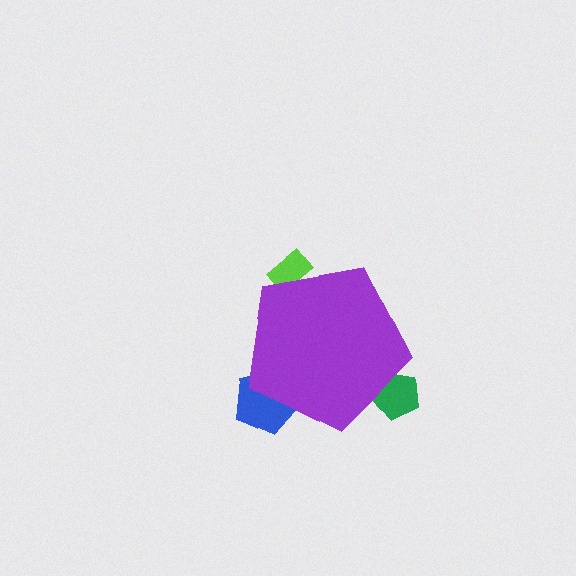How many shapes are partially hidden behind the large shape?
3 shapes are partially hidden.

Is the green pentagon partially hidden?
Yes, the green pentagon is partially hidden behind the purple pentagon.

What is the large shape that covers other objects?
A purple pentagon.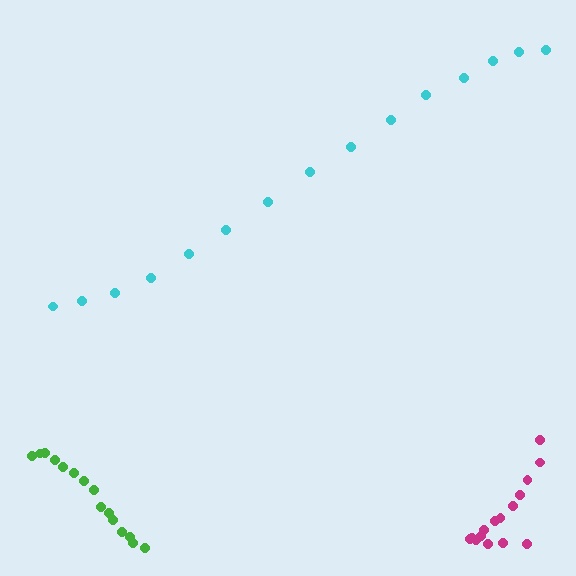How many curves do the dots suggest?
There are 3 distinct paths.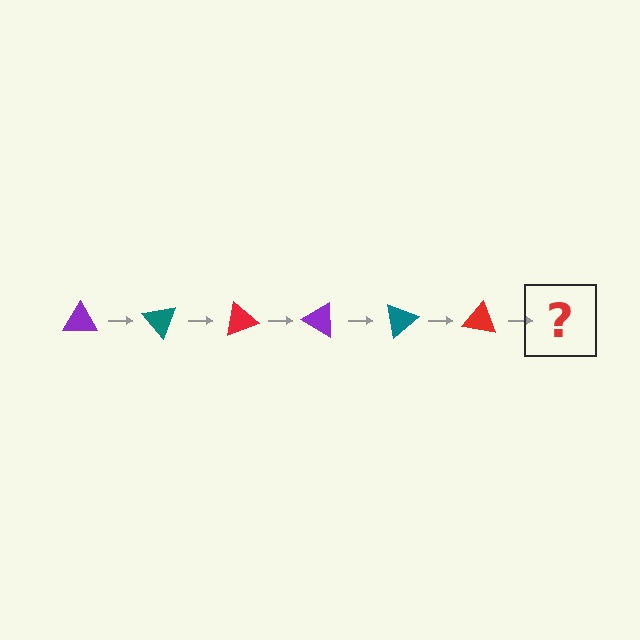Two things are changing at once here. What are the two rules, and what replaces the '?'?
The two rules are that it rotates 50 degrees each step and the color cycles through purple, teal, and red. The '?' should be a purple triangle, rotated 300 degrees from the start.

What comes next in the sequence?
The next element should be a purple triangle, rotated 300 degrees from the start.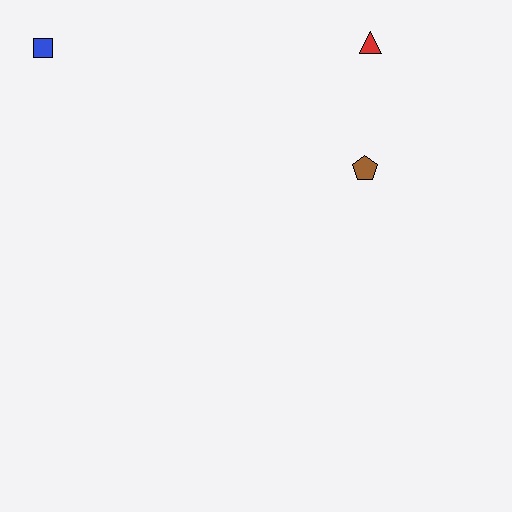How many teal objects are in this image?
There are no teal objects.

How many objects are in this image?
There are 3 objects.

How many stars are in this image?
There are no stars.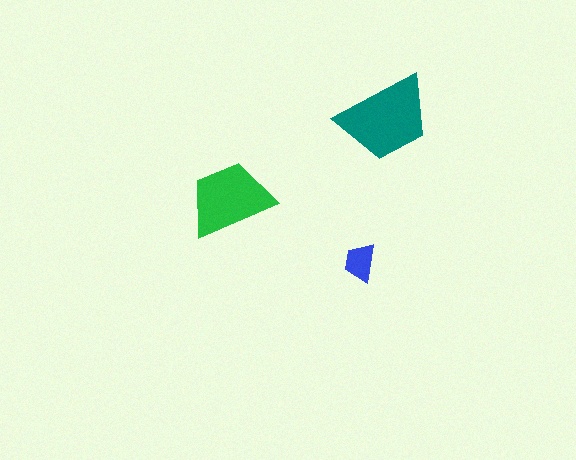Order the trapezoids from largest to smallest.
the teal one, the green one, the blue one.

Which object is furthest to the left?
The green trapezoid is leftmost.